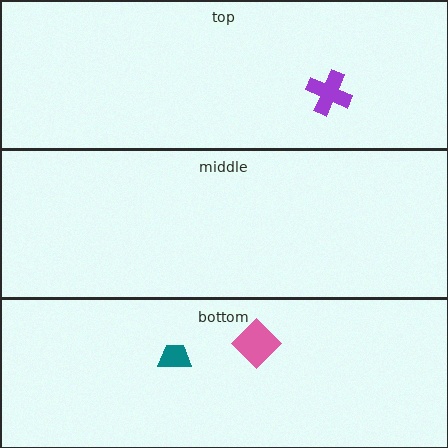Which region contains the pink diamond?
The bottom region.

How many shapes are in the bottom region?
2.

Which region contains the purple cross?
The top region.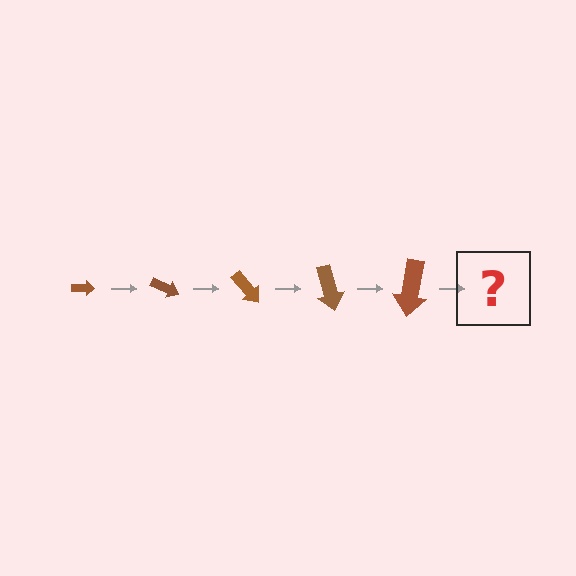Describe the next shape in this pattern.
It should be an arrow, larger than the previous one and rotated 125 degrees from the start.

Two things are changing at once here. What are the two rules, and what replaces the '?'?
The two rules are that the arrow grows larger each step and it rotates 25 degrees each step. The '?' should be an arrow, larger than the previous one and rotated 125 degrees from the start.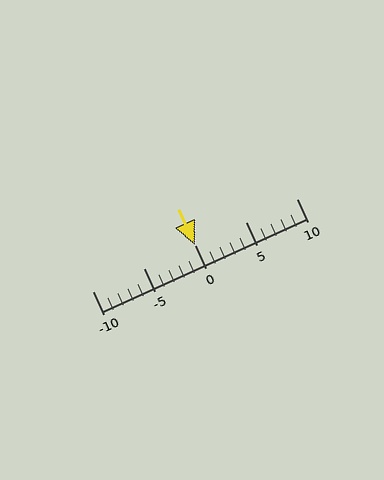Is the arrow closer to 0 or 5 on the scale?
The arrow is closer to 0.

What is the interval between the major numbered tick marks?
The major tick marks are spaced 5 units apart.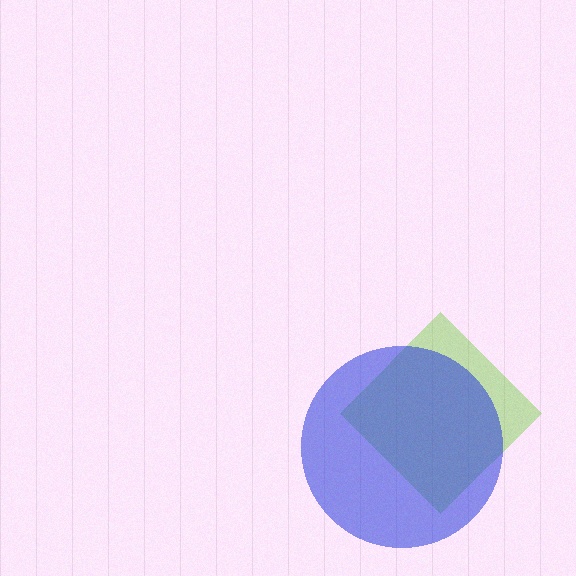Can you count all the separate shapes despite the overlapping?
Yes, there are 2 separate shapes.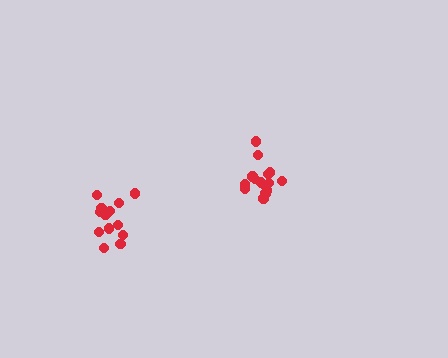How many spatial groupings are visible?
There are 2 spatial groupings.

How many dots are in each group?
Group 1: 15 dots, Group 2: 13 dots (28 total).